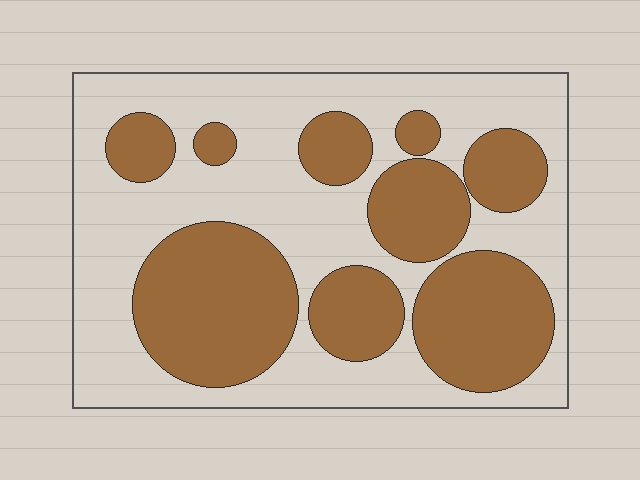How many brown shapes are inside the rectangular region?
9.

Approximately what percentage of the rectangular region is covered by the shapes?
Approximately 40%.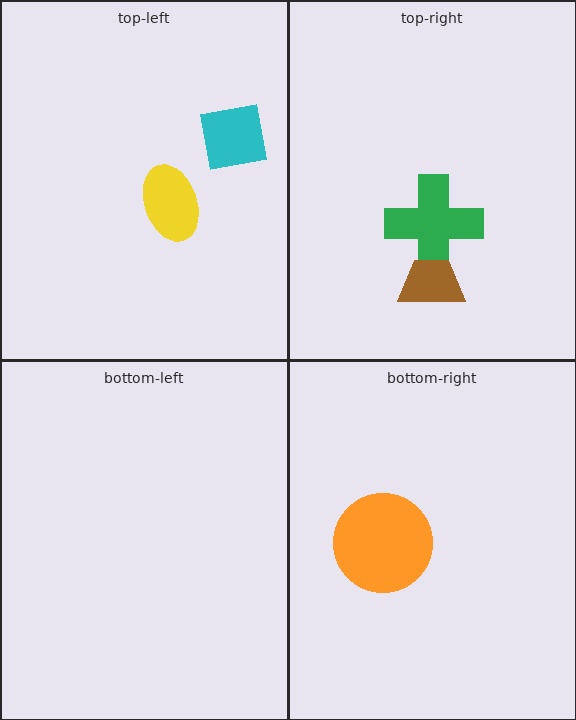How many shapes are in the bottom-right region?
1.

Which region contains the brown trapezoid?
The top-right region.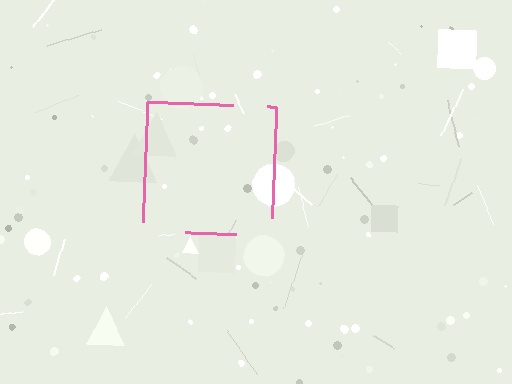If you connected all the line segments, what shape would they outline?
They would outline a square.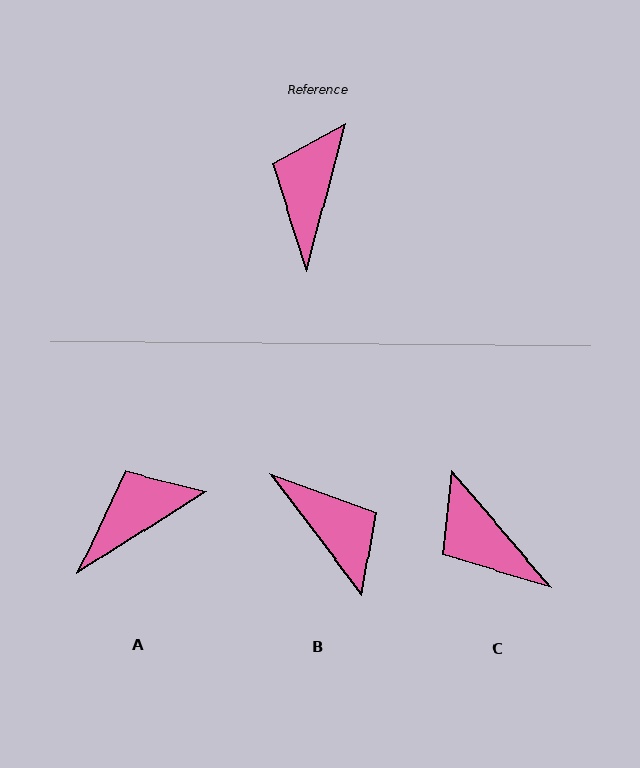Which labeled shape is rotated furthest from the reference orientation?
B, about 128 degrees away.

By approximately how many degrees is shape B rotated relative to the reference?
Approximately 128 degrees clockwise.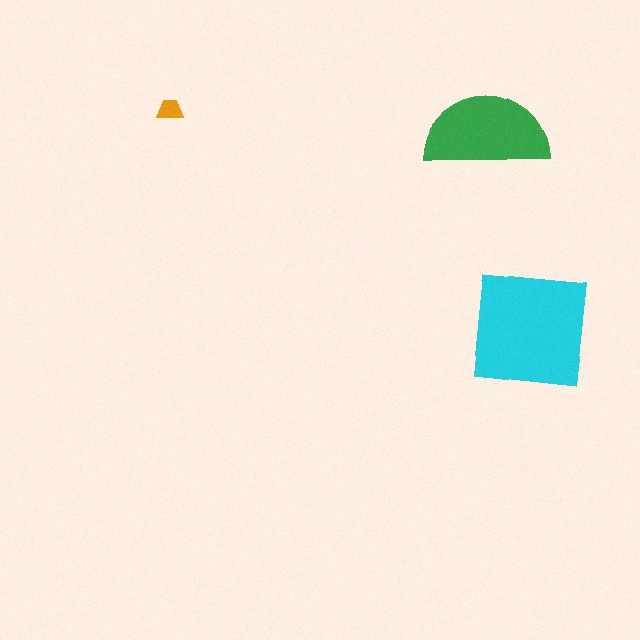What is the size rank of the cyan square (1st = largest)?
1st.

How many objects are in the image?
There are 3 objects in the image.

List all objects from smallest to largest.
The orange trapezoid, the green semicircle, the cyan square.